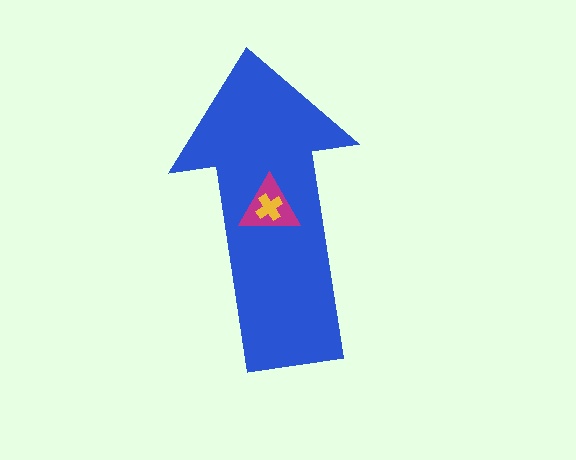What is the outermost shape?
The blue arrow.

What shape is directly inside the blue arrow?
The magenta triangle.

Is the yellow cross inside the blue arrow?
Yes.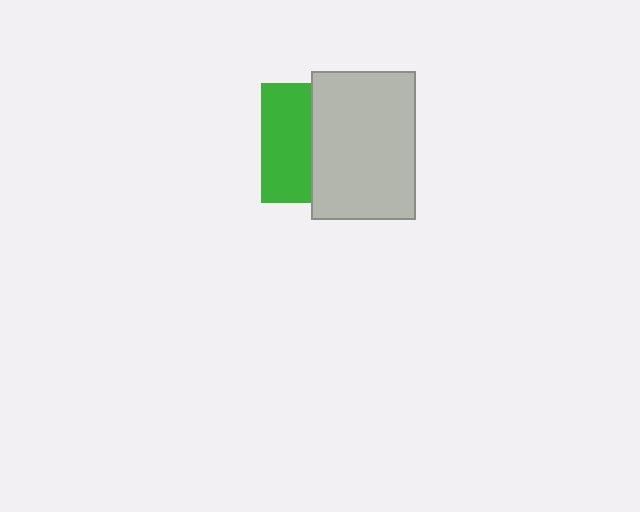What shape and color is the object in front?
The object in front is a light gray rectangle.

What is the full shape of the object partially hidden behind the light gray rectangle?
The partially hidden object is a green square.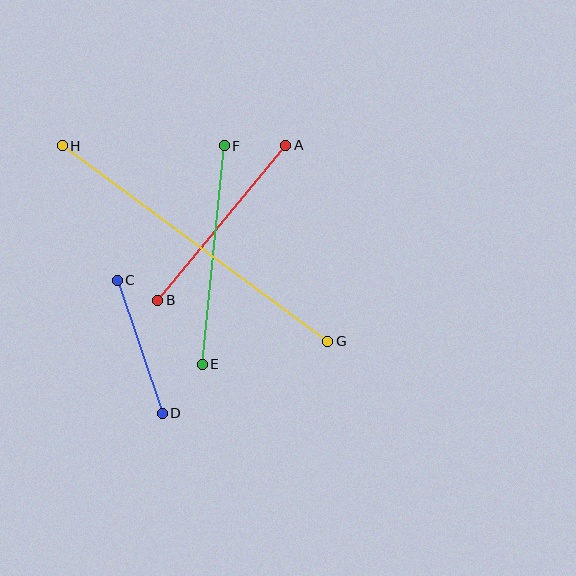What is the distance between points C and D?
The distance is approximately 140 pixels.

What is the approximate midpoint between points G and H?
The midpoint is at approximately (195, 244) pixels.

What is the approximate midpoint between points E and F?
The midpoint is at approximately (213, 255) pixels.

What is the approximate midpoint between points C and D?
The midpoint is at approximately (140, 347) pixels.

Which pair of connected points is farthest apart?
Points G and H are farthest apart.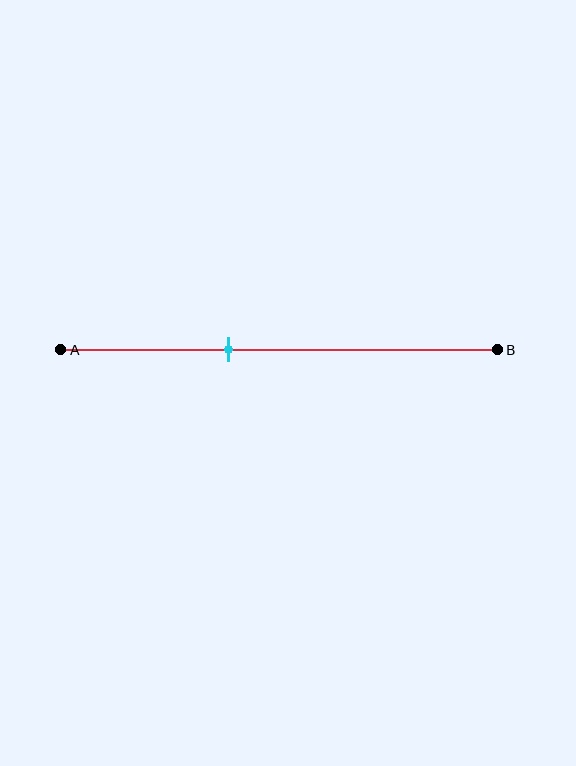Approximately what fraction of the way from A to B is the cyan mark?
The cyan mark is approximately 40% of the way from A to B.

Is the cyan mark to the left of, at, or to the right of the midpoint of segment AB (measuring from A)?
The cyan mark is to the left of the midpoint of segment AB.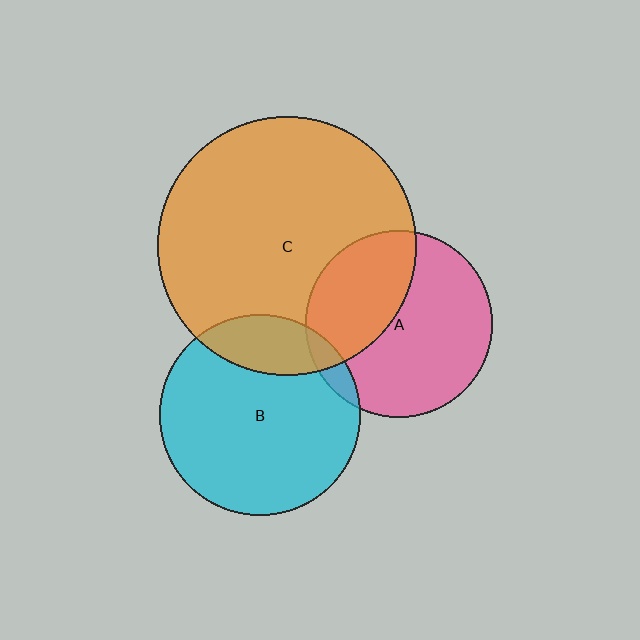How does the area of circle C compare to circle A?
Approximately 1.9 times.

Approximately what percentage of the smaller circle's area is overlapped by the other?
Approximately 5%.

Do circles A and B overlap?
Yes.